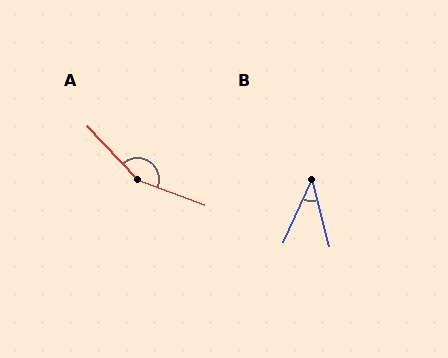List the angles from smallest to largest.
B (39°), A (154°).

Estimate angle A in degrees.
Approximately 154 degrees.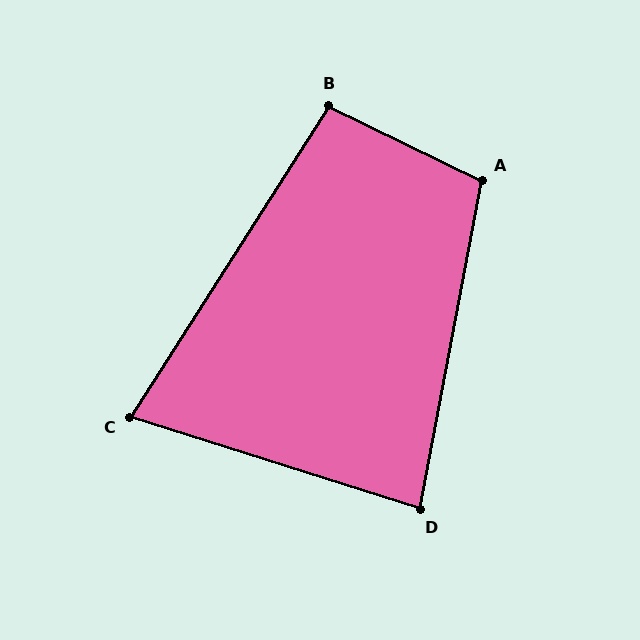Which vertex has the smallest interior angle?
C, at approximately 75 degrees.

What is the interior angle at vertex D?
Approximately 83 degrees (acute).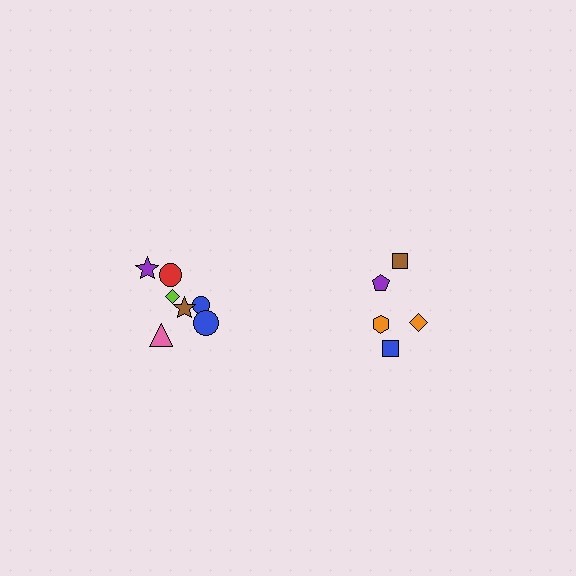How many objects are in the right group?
There are 5 objects.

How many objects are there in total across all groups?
There are 12 objects.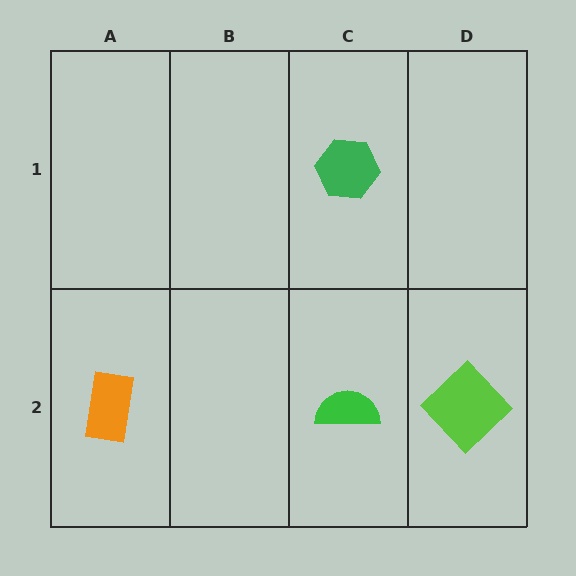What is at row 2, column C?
A green semicircle.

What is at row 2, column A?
An orange rectangle.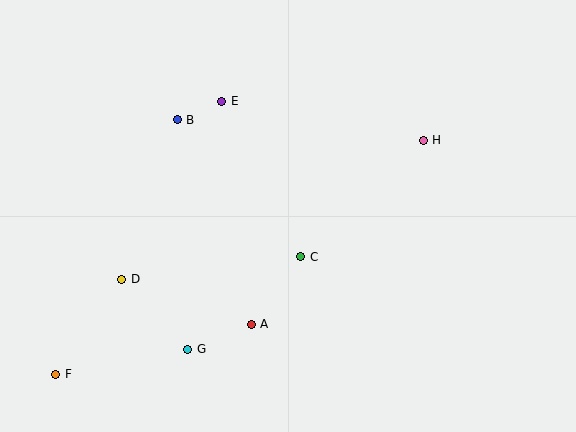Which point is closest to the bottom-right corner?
Point C is closest to the bottom-right corner.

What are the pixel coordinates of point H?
Point H is at (423, 140).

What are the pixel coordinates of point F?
Point F is at (56, 374).